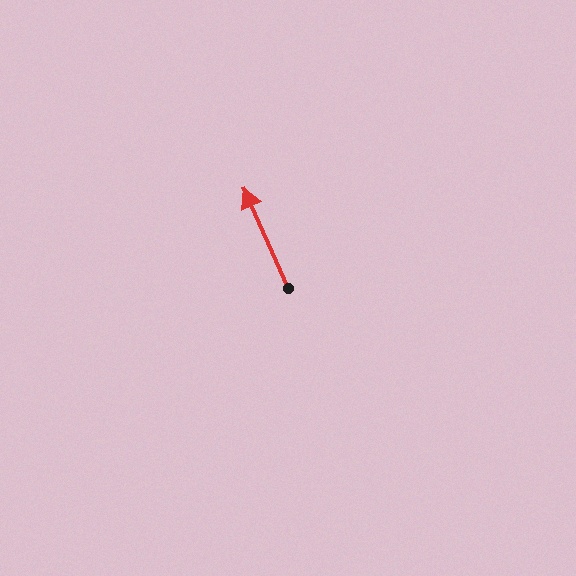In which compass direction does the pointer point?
Northwest.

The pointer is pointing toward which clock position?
Roughly 11 o'clock.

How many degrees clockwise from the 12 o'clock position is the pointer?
Approximately 336 degrees.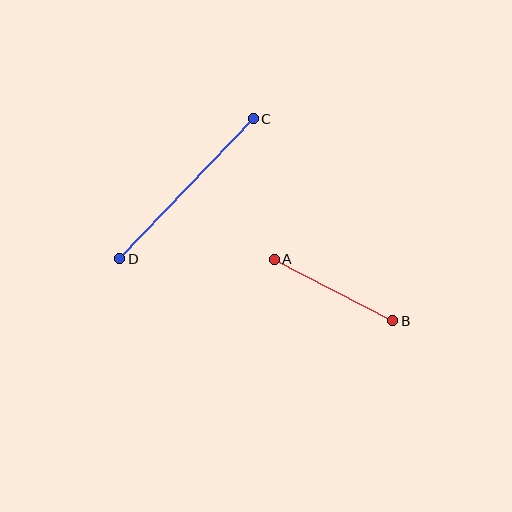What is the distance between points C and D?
The distance is approximately 194 pixels.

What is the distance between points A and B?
The distance is approximately 133 pixels.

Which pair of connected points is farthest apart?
Points C and D are farthest apart.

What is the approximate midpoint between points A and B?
The midpoint is at approximately (334, 290) pixels.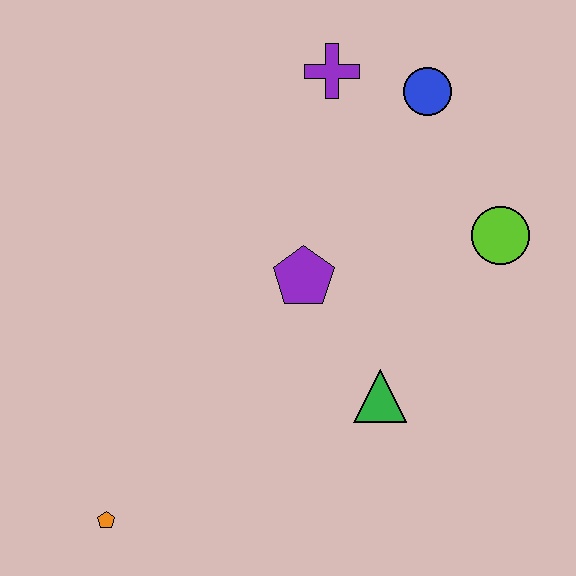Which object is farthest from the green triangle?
The purple cross is farthest from the green triangle.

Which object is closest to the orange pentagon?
The green triangle is closest to the orange pentagon.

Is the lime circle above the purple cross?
No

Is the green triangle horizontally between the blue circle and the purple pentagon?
Yes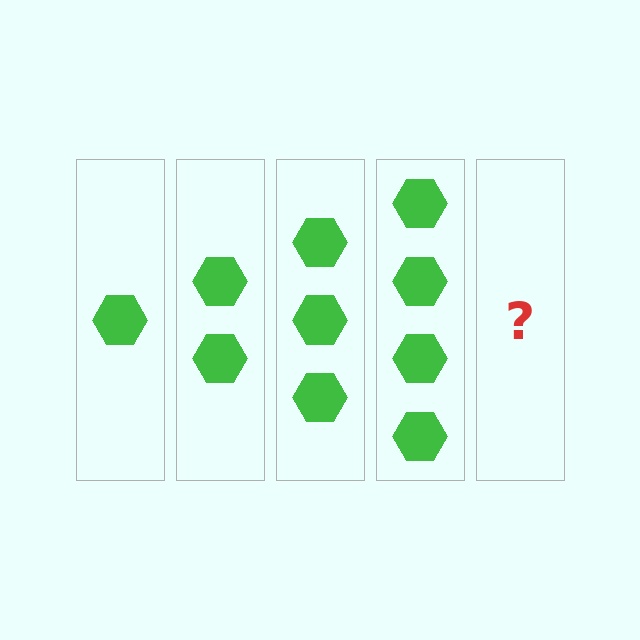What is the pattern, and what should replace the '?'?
The pattern is that each step adds one more hexagon. The '?' should be 5 hexagons.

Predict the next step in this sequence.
The next step is 5 hexagons.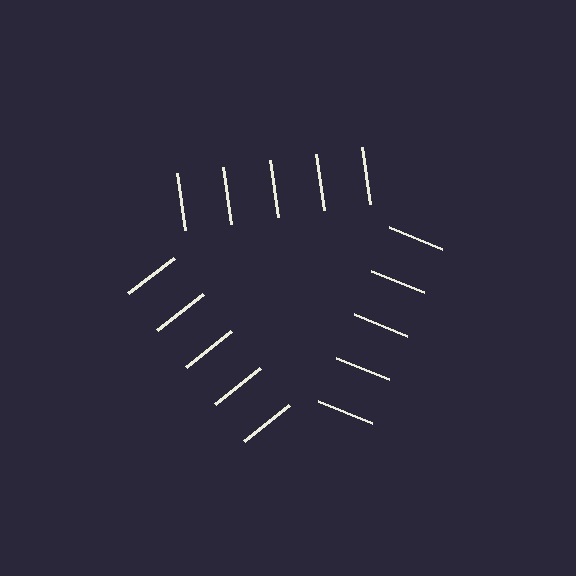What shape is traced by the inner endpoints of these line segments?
An illusory triangle — the line segments terminate on its edges but no continuous stroke is drawn.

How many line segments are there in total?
15 — 5 along each of the 3 edges.